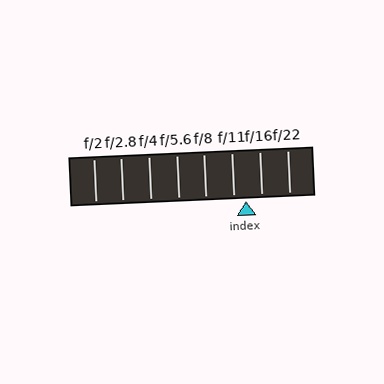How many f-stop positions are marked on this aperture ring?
There are 8 f-stop positions marked.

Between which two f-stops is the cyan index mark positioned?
The index mark is between f/11 and f/16.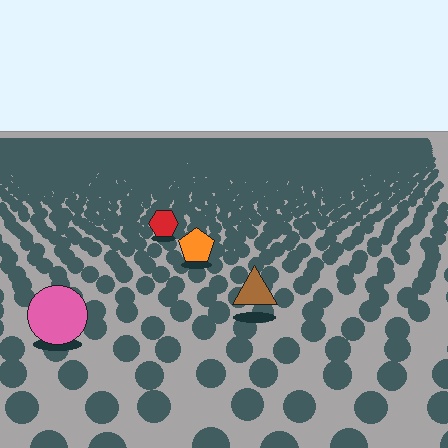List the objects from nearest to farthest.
From nearest to farthest: the pink circle, the brown triangle, the orange pentagon, the red hexagon.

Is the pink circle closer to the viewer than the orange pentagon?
Yes. The pink circle is closer — you can tell from the texture gradient: the ground texture is coarser near it.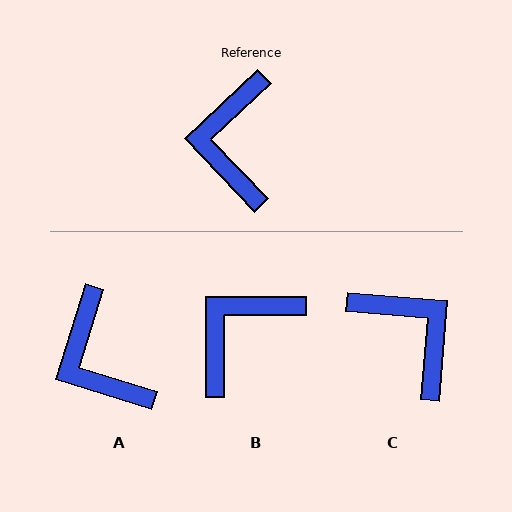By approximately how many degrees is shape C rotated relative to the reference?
Approximately 138 degrees clockwise.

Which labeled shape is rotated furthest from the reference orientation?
C, about 138 degrees away.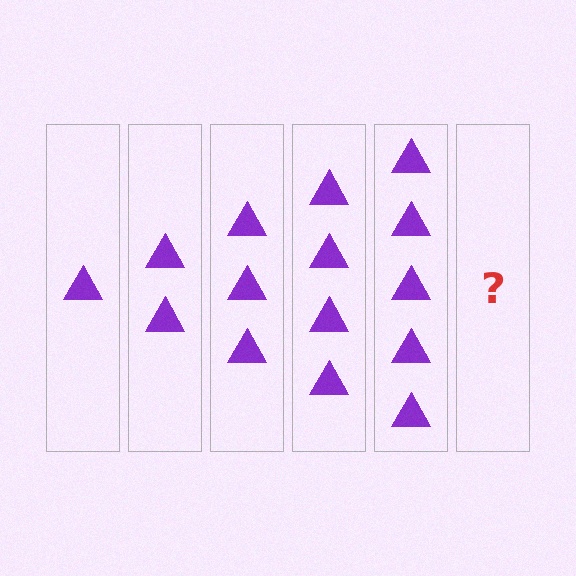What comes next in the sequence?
The next element should be 6 triangles.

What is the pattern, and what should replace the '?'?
The pattern is that each step adds one more triangle. The '?' should be 6 triangles.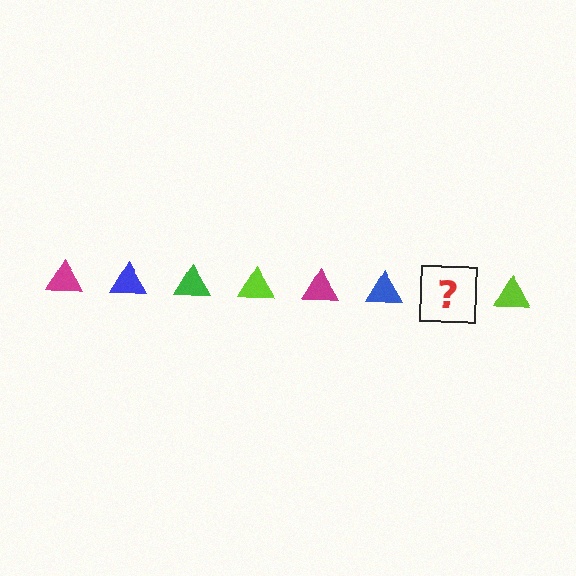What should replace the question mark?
The question mark should be replaced with a green triangle.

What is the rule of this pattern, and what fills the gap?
The rule is that the pattern cycles through magenta, blue, green, lime triangles. The gap should be filled with a green triangle.